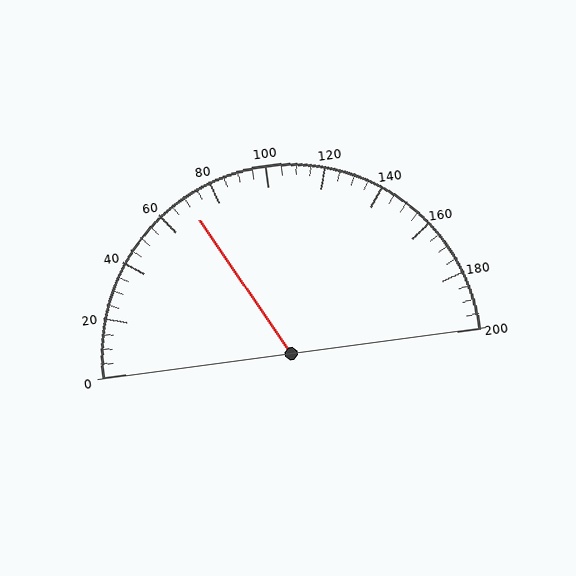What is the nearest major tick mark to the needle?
The nearest major tick mark is 80.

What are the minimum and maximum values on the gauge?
The gauge ranges from 0 to 200.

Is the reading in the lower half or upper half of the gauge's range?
The reading is in the lower half of the range (0 to 200).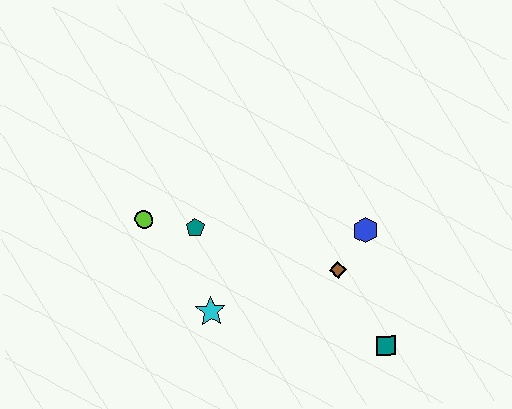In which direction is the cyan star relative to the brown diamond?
The cyan star is to the left of the brown diamond.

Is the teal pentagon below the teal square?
No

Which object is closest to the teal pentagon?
The lime circle is closest to the teal pentagon.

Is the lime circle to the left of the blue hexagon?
Yes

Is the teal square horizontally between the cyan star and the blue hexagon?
No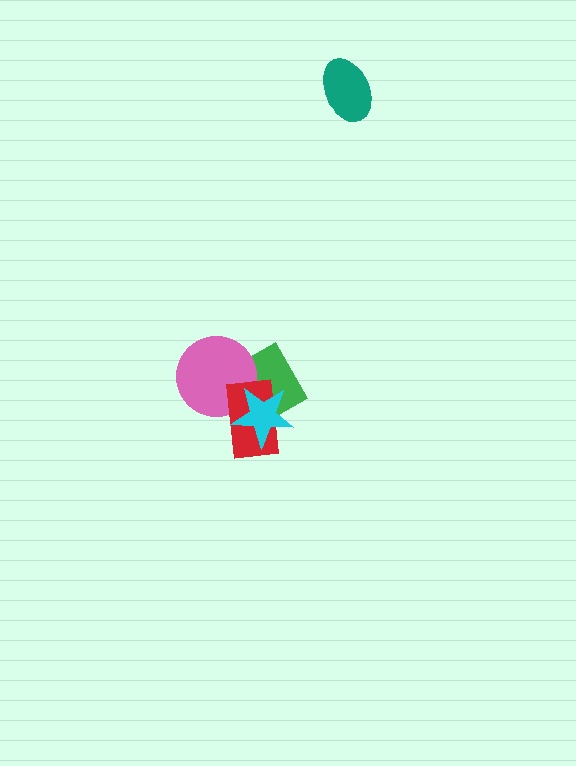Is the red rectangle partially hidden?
Yes, it is partially covered by another shape.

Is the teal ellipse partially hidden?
No, no other shape covers it.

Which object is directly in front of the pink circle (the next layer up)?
The red rectangle is directly in front of the pink circle.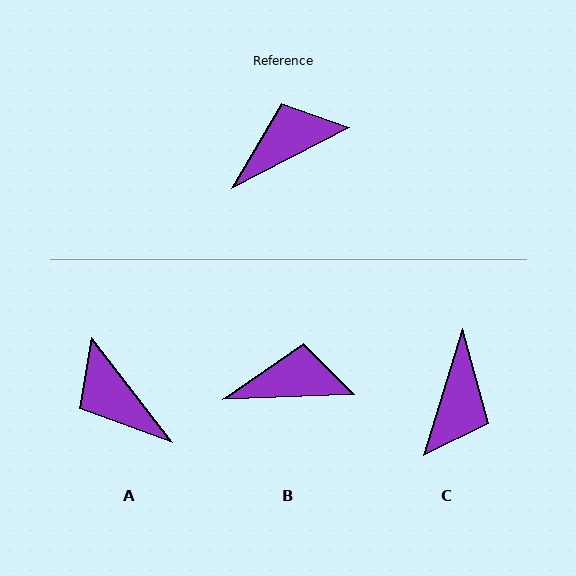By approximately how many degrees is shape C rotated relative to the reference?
Approximately 134 degrees clockwise.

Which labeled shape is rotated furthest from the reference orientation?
C, about 134 degrees away.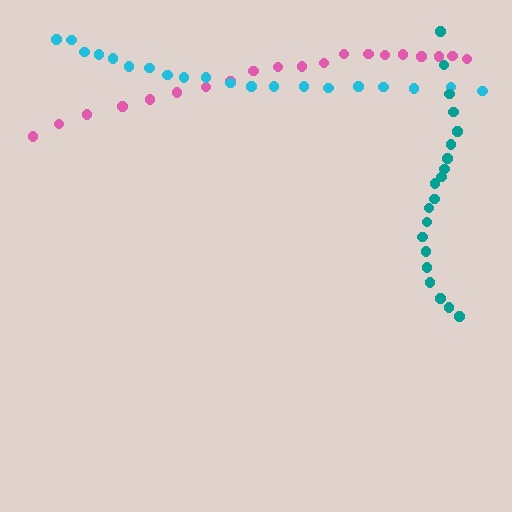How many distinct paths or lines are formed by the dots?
There are 3 distinct paths.